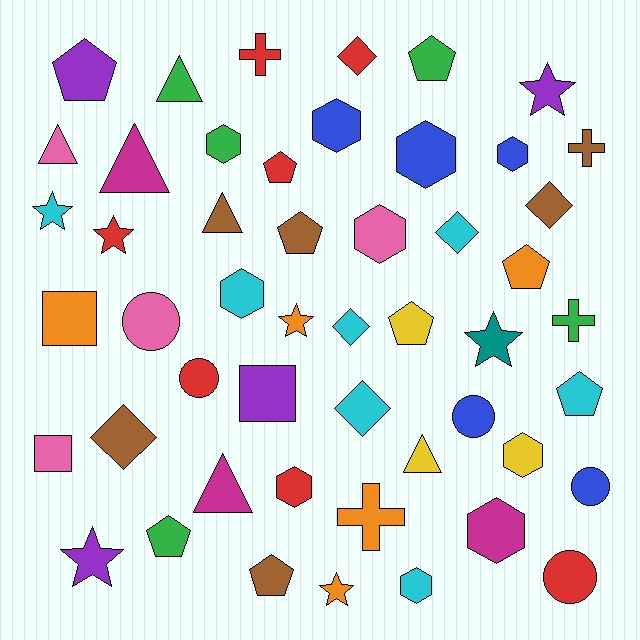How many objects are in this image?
There are 50 objects.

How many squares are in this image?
There are 3 squares.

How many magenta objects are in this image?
There are 3 magenta objects.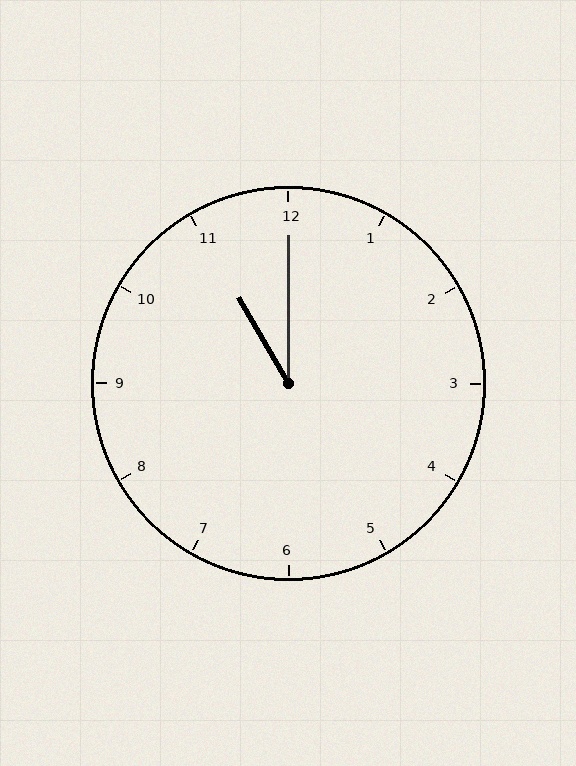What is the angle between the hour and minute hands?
Approximately 30 degrees.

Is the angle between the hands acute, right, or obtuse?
It is acute.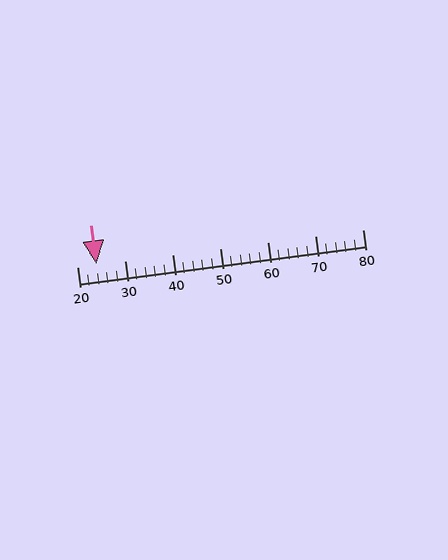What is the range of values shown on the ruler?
The ruler shows values from 20 to 80.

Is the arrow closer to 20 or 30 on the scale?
The arrow is closer to 20.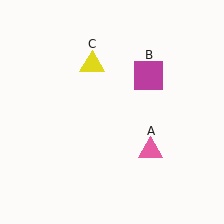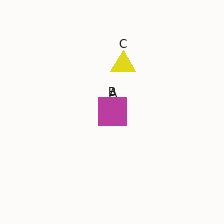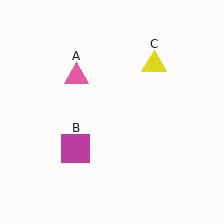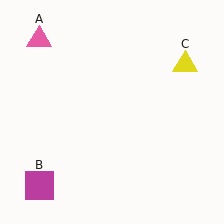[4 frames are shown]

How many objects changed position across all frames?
3 objects changed position: pink triangle (object A), magenta square (object B), yellow triangle (object C).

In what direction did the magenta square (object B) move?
The magenta square (object B) moved down and to the left.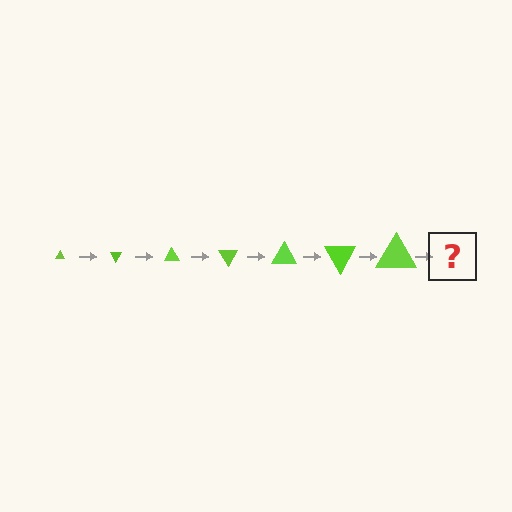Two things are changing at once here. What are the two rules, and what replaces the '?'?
The two rules are that the triangle grows larger each step and it rotates 60 degrees each step. The '?' should be a triangle, larger than the previous one and rotated 420 degrees from the start.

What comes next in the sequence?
The next element should be a triangle, larger than the previous one and rotated 420 degrees from the start.